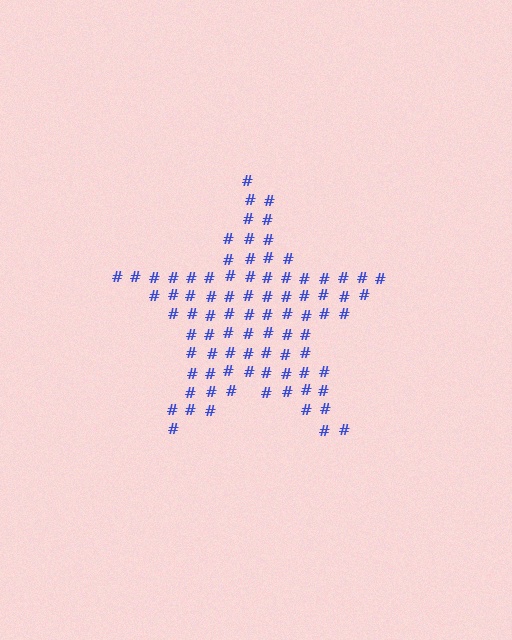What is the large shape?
The large shape is a star.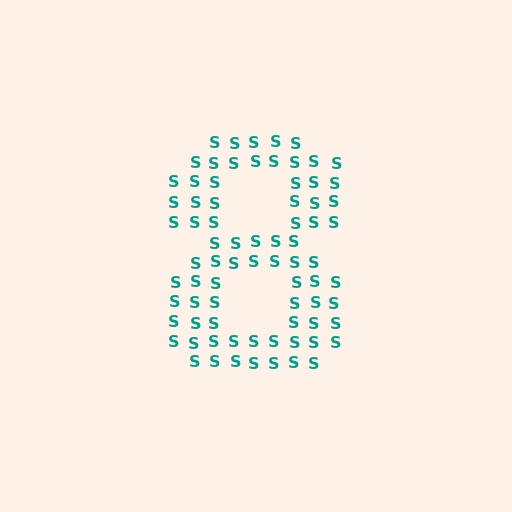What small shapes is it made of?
It is made of small letter S's.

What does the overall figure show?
The overall figure shows the digit 8.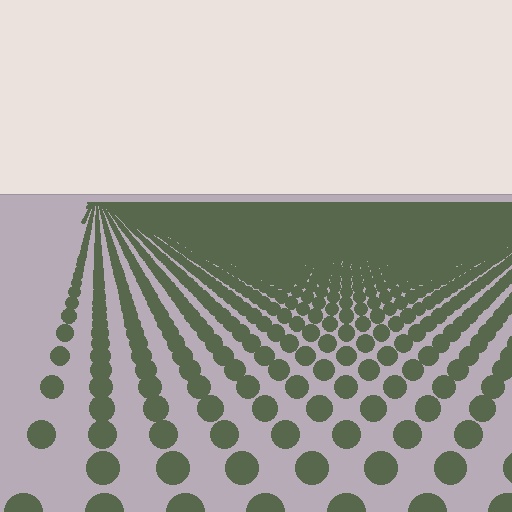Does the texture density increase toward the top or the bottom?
Density increases toward the top.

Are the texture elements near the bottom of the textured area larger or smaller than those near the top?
Larger. Near the bottom, elements are closer to the viewer and appear at a bigger on-screen size.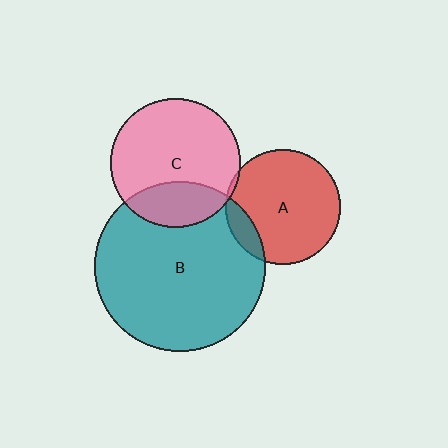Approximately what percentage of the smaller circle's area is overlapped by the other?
Approximately 5%.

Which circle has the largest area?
Circle B (teal).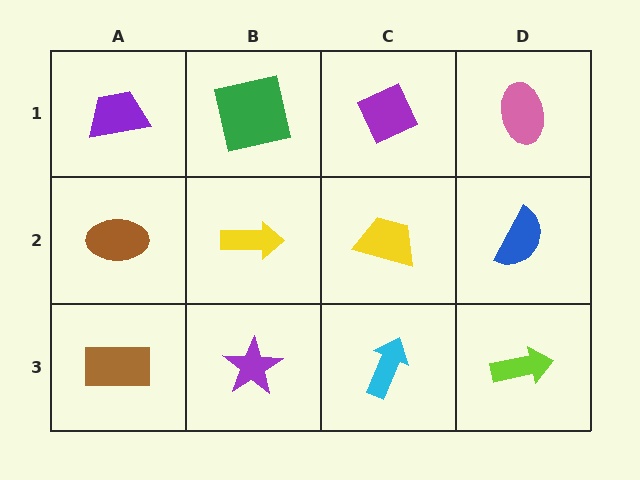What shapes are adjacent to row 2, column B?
A green square (row 1, column B), a purple star (row 3, column B), a brown ellipse (row 2, column A), a yellow trapezoid (row 2, column C).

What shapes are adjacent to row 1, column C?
A yellow trapezoid (row 2, column C), a green square (row 1, column B), a pink ellipse (row 1, column D).